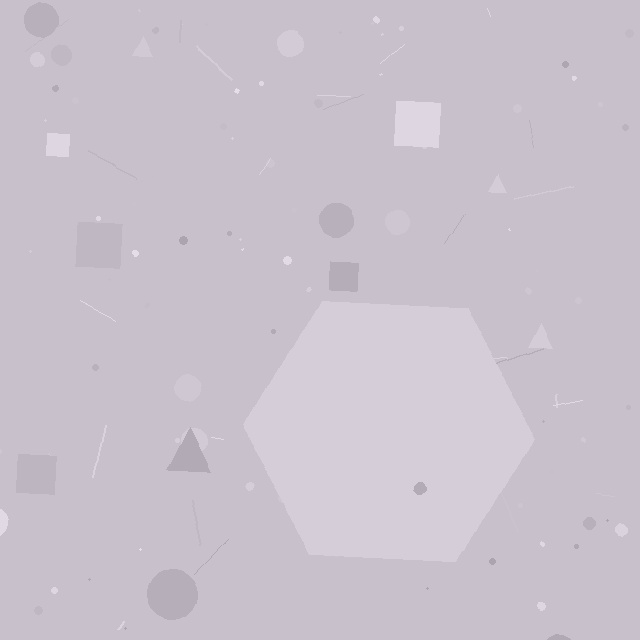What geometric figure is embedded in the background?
A hexagon is embedded in the background.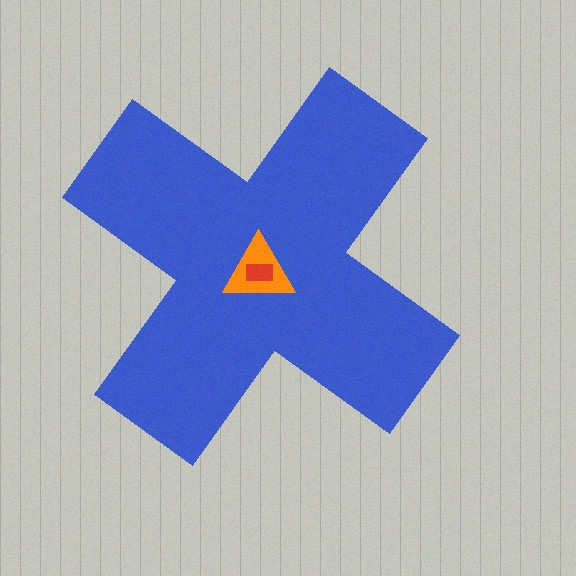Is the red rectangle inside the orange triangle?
Yes.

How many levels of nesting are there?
3.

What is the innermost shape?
The red rectangle.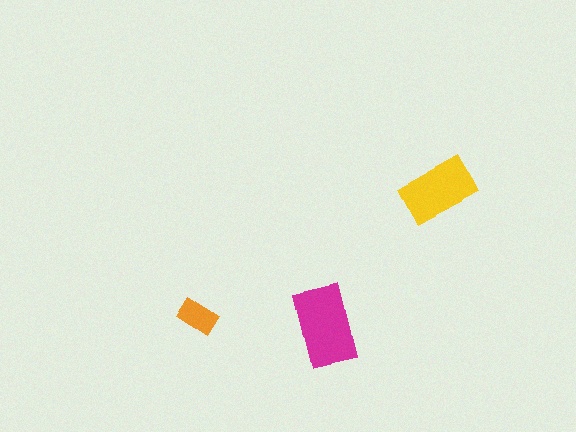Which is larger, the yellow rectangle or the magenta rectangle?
The magenta one.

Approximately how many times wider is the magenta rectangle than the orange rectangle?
About 2 times wider.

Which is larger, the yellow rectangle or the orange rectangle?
The yellow one.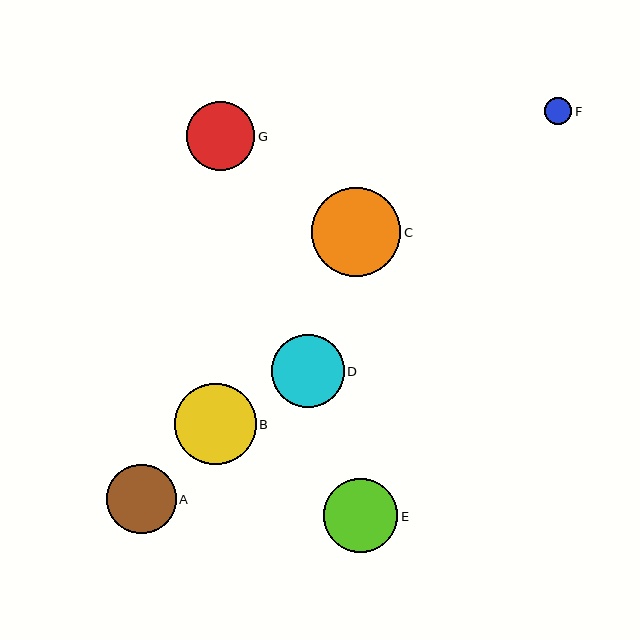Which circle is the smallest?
Circle F is the smallest with a size of approximately 27 pixels.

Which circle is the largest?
Circle C is the largest with a size of approximately 89 pixels.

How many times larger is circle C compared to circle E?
Circle C is approximately 1.2 times the size of circle E.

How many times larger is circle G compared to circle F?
Circle G is approximately 2.6 times the size of circle F.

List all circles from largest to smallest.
From largest to smallest: C, B, E, D, A, G, F.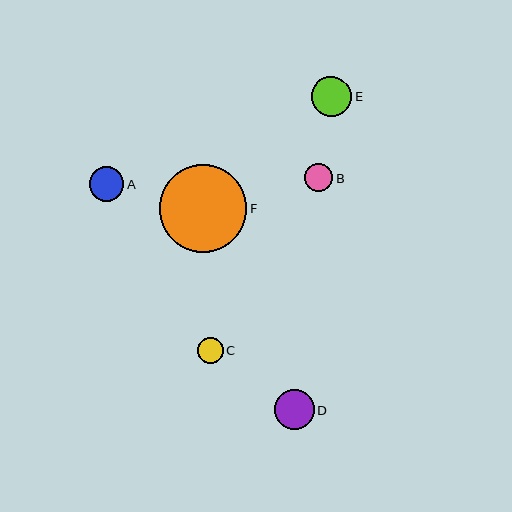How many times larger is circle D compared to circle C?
Circle D is approximately 1.5 times the size of circle C.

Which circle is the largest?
Circle F is the largest with a size of approximately 88 pixels.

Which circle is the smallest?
Circle C is the smallest with a size of approximately 26 pixels.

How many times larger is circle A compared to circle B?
Circle A is approximately 1.3 times the size of circle B.